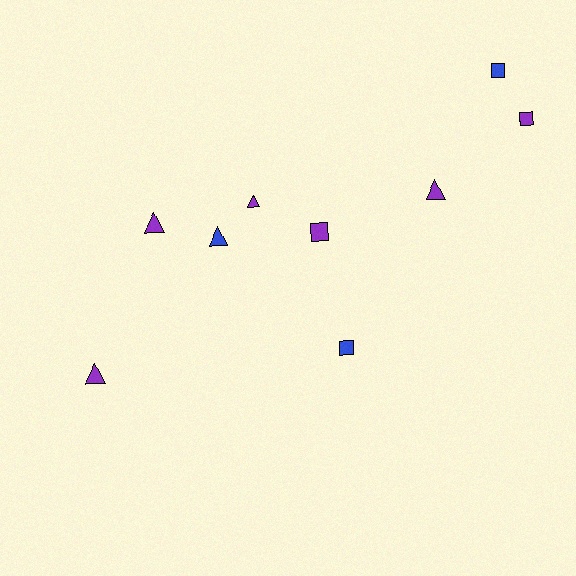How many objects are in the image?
There are 9 objects.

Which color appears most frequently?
Purple, with 6 objects.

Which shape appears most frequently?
Triangle, with 5 objects.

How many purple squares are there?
There are 2 purple squares.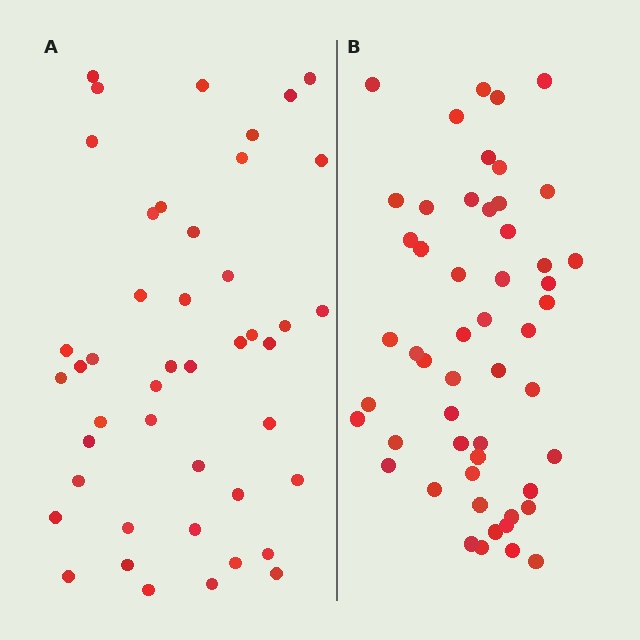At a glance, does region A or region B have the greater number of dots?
Region B (the right region) has more dots.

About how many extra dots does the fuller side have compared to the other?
Region B has roughly 8 or so more dots than region A.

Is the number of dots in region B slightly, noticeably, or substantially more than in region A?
Region B has only slightly more — the two regions are fairly close. The ratio is roughly 1.2 to 1.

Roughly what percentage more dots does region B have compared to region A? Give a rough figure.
About 15% more.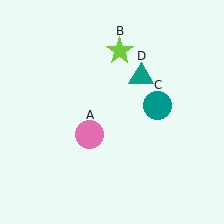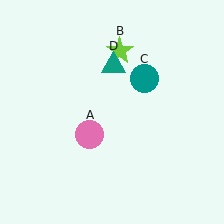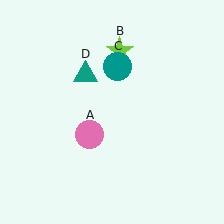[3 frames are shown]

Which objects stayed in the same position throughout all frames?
Pink circle (object A) and lime star (object B) remained stationary.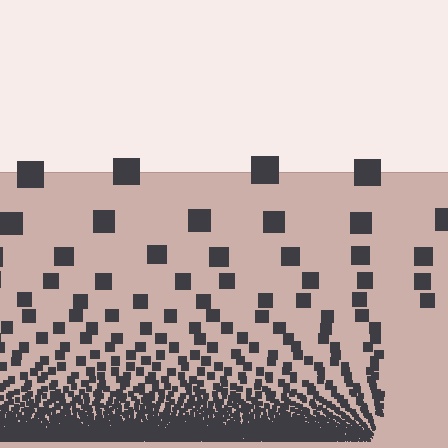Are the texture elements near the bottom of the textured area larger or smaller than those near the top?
Smaller. The gradient is inverted — elements near the bottom are smaller and denser.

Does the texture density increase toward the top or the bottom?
Density increases toward the bottom.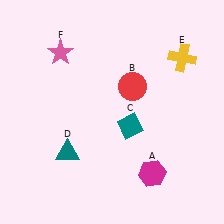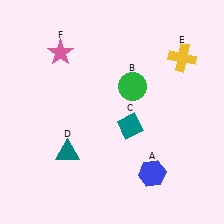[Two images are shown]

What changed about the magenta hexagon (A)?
In Image 1, A is magenta. In Image 2, it changed to blue.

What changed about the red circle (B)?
In Image 1, B is red. In Image 2, it changed to green.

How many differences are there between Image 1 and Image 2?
There are 2 differences between the two images.